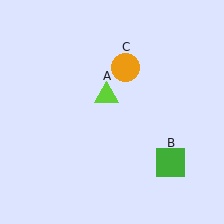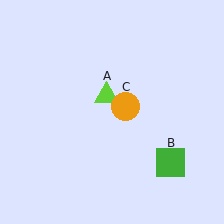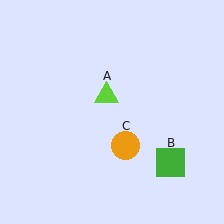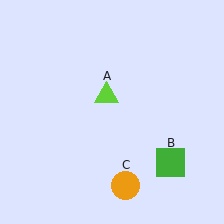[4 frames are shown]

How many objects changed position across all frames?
1 object changed position: orange circle (object C).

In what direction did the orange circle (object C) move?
The orange circle (object C) moved down.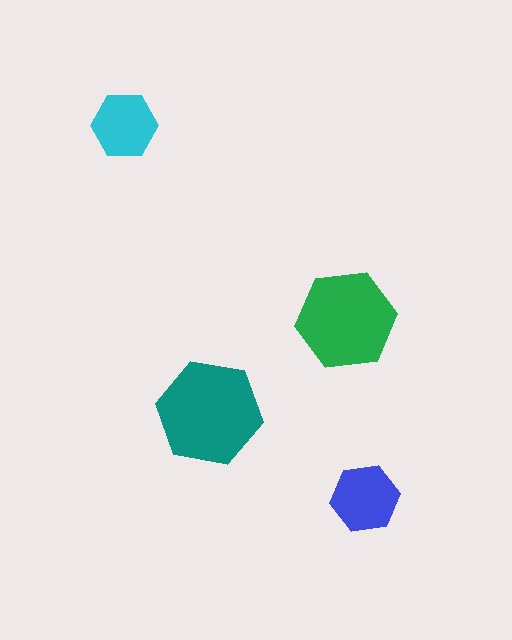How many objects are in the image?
There are 4 objects in the image.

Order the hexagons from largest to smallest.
the teal one, the green one, the blue one, the cyan one.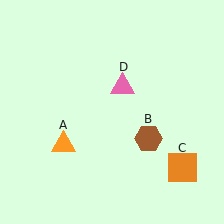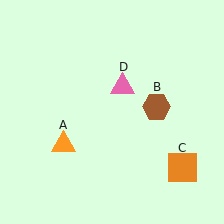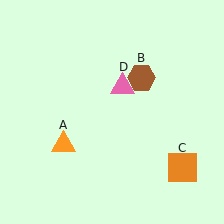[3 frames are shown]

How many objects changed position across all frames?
1 object changed position: brown hexagon (object B).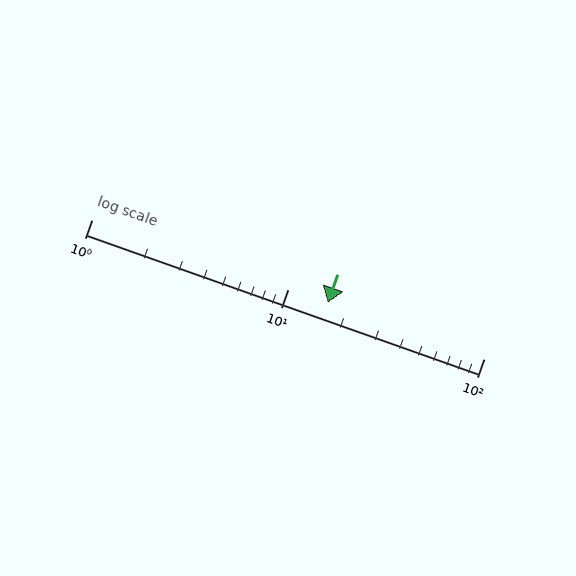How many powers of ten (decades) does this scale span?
The scale spans 2 decades, from 1 to 100.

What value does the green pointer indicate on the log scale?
The pointer indicates approximately 16.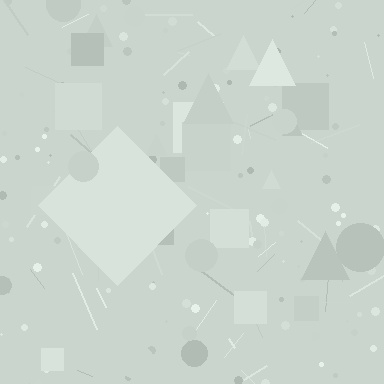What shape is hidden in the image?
A diamond is hidden in the image.